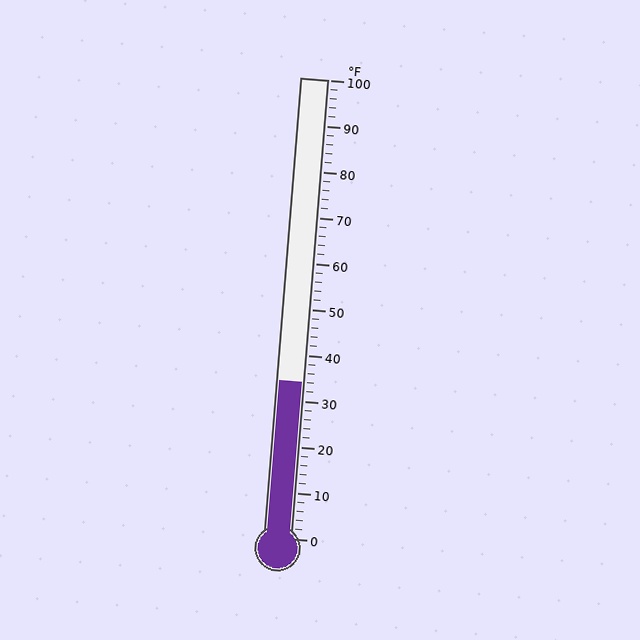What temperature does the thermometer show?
The thermometer shows approximately 34°F.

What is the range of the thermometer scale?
The thermometer scale ranges from 0°F to 100°F.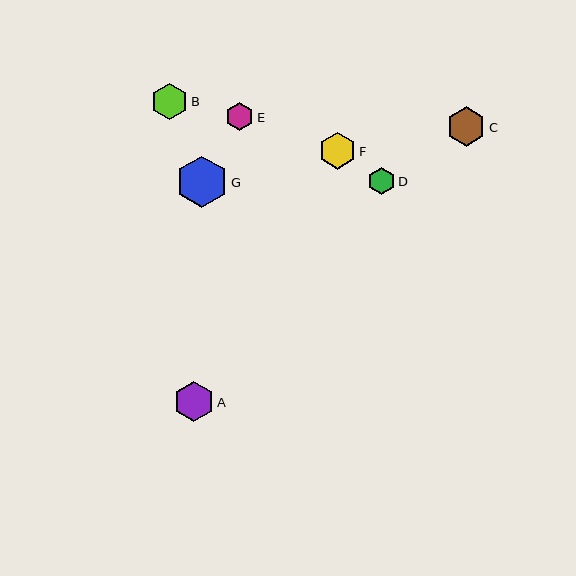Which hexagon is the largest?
Hexagon G is the largest with a size of approximately 51 pixels.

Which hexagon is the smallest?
Hexagon D is the smallest with a size of approximately 27 pixels.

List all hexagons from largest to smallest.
From largest to smallest: G, A, C, F, B, E, D.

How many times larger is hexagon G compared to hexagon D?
Hexagon G is approximately 1.9 times the size of hexagon D.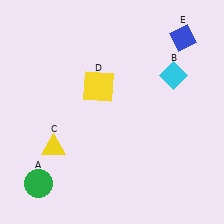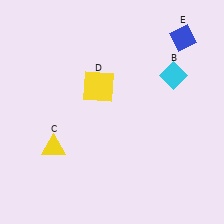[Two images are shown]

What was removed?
The green circle (A) was removed in Image 2.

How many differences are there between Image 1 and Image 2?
There is 1 difference between the two images.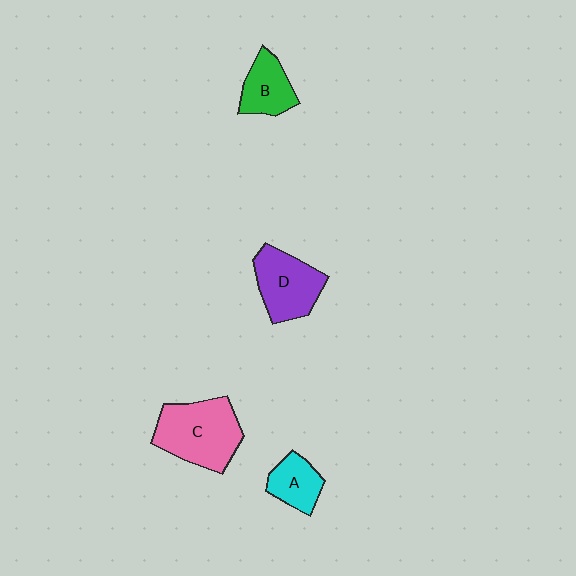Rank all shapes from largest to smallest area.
From largest to smallest: C (pink), D (purple), B (green), A (cyan).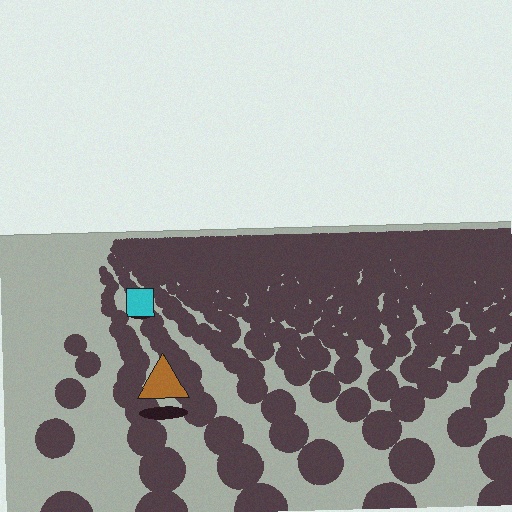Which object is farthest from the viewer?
The cyan square is farthest from the viewer. It appears smaller and the ground texture around it is denser.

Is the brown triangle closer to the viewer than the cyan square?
Yes. The brown triangle is closer — you can tell from the texture gradient: the ground texture is coarser near it.